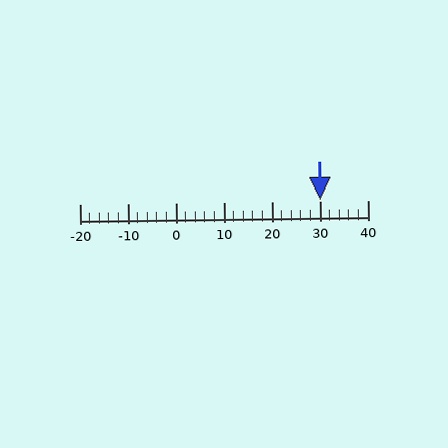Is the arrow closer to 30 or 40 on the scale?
The arrow is closer to 30.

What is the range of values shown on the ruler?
The ruler shows values from -20 to 40.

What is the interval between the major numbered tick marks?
The major tick marks are spaced 10 units apart.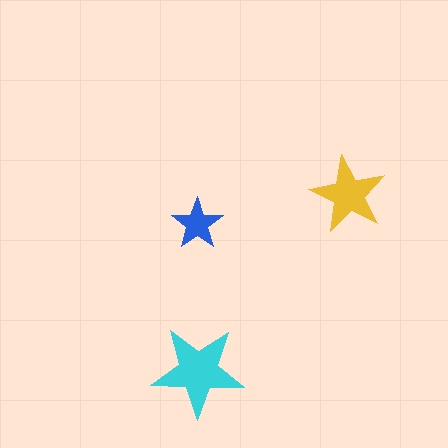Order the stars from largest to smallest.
the cyan one, the yellow one, the blue one.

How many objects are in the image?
There are 3 objects in the image.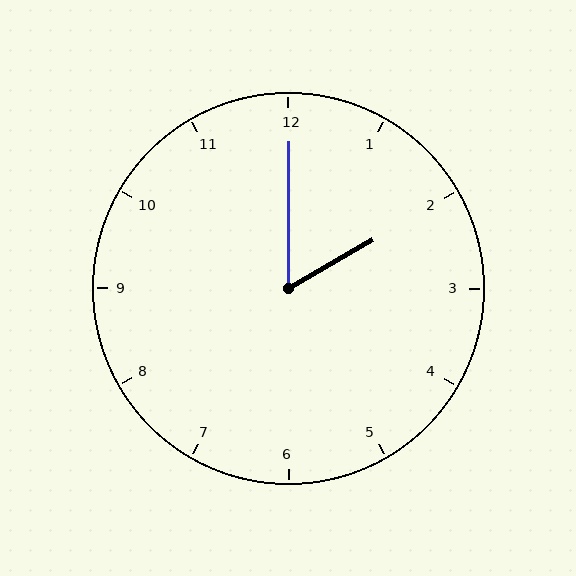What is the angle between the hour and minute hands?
Approximately 60 degrees.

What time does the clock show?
2:00.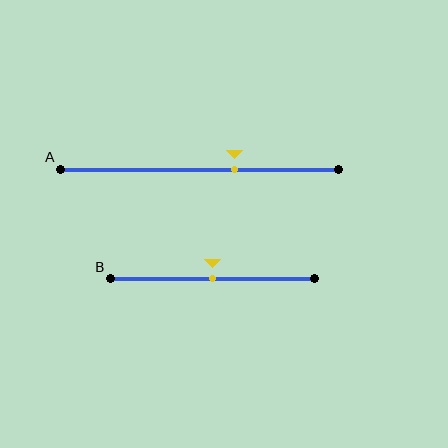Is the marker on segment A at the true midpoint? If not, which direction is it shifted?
No, the marker on segment A is shifted to the right by about 13% of the segment length.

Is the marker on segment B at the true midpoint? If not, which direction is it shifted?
Yes, the marker on segment B is at the true midpoint.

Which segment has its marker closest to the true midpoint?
Segment B has its marker closest to the true midpoint.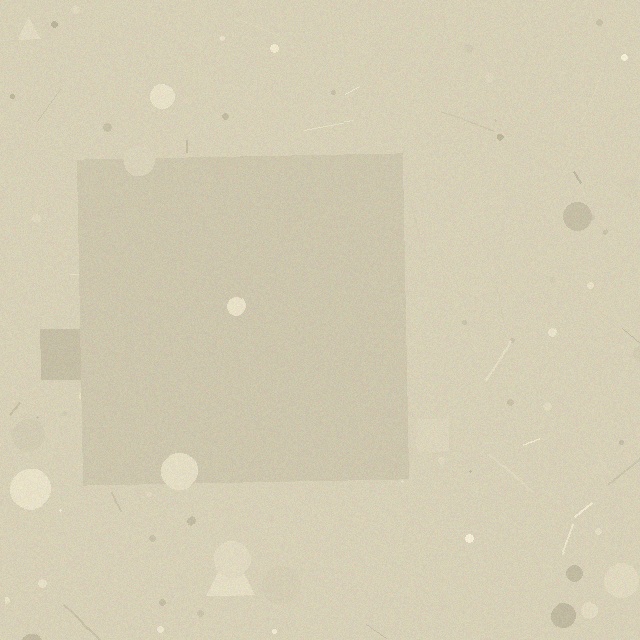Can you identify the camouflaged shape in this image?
The camouflaged shape is a square.